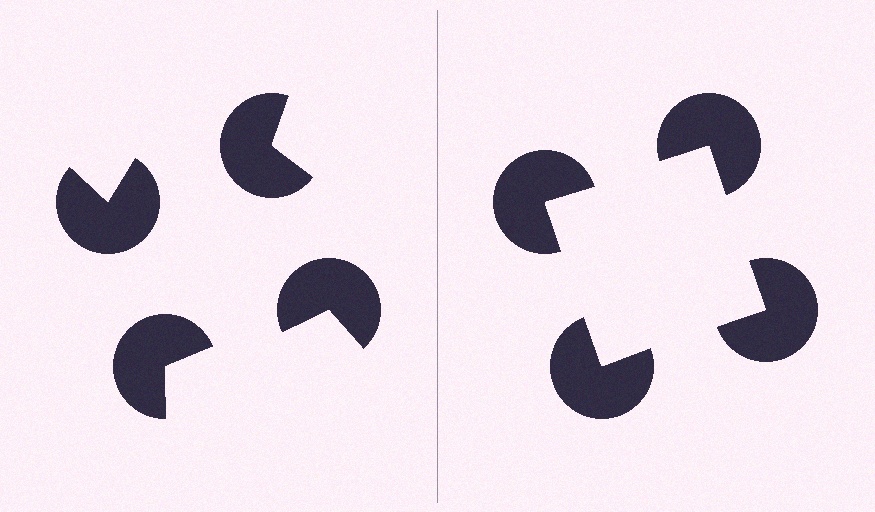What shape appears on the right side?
An illusory square.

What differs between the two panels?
The pac-man discs are positioned identically on both sides; only the wedge orientations differ. On the right they align to a square; on the left they are misaligned.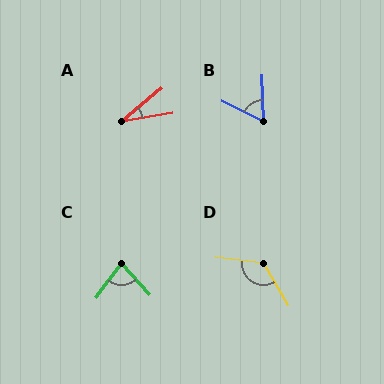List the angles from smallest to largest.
A (30°), B (62°), C (78°), D (127°).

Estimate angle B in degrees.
Approximately 62 degrees.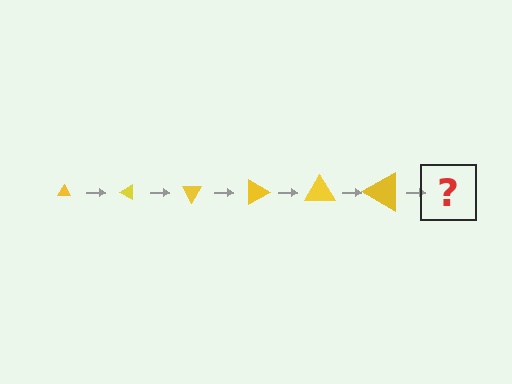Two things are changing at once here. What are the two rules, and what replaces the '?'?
The two rules are that the triangle grows larger each step and it rotates 30 degrees each step. The '?' should be a triangle, larger than the previous one and rotated 180 degrees from the start.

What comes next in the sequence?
The next element should be a triangle, larger than the previous one and rotated 180 degrees from the start.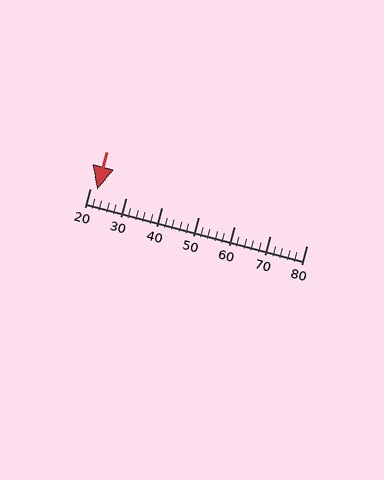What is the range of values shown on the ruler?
The ruler shows values from 20 to 80.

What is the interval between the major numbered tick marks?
The major tick marks are spaced 10 units apart.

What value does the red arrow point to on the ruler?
The red arrow points to approximately 22.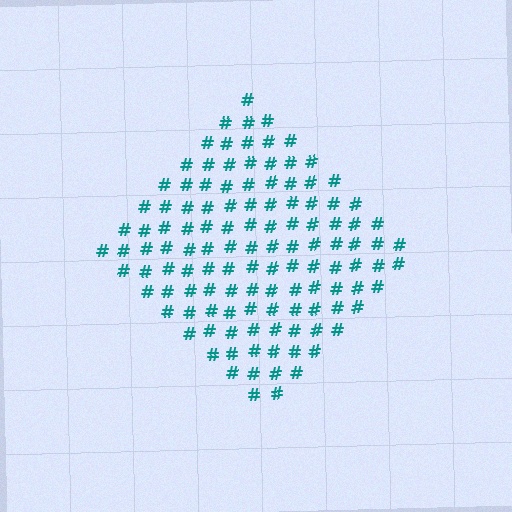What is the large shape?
The large shape is a diamond.